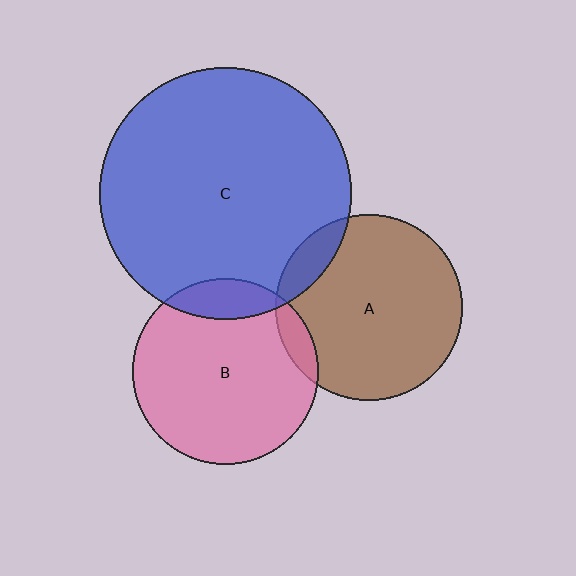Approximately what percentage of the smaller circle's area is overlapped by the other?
Approximately 15%.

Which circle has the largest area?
Circle C (blue).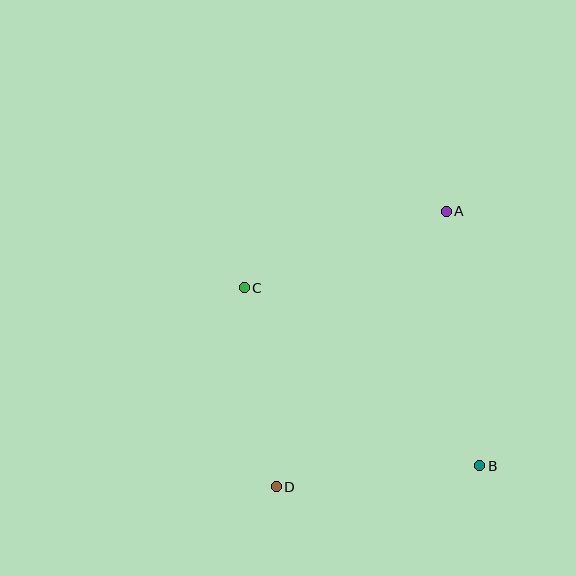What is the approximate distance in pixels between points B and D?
The distance between B and D is approximately 205 pixels.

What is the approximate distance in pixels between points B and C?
The distance between B and C is approximately 296 pixels.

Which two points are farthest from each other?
Points A and D are farthest from each other.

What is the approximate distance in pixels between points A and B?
The distance between A and B is approximately 257 pixels.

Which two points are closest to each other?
Points C and D are closest to each other.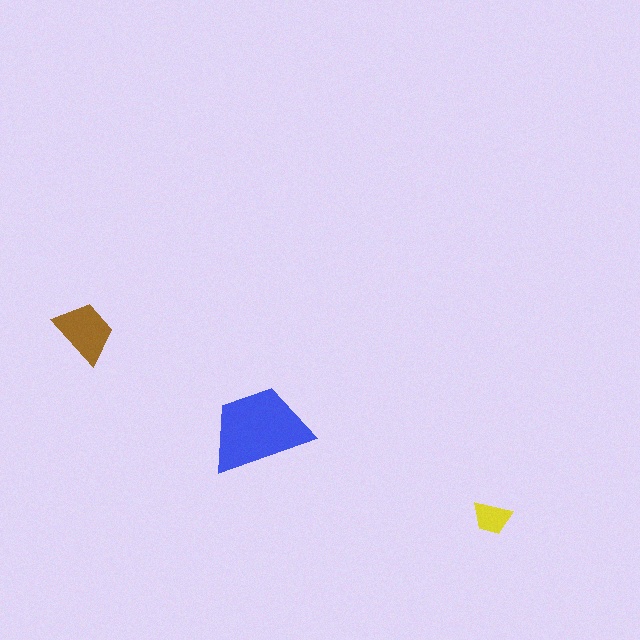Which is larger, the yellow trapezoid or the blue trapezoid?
The blue one.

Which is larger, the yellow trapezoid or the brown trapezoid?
The brown one.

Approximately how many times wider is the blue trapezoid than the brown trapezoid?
About 1.5 times wider.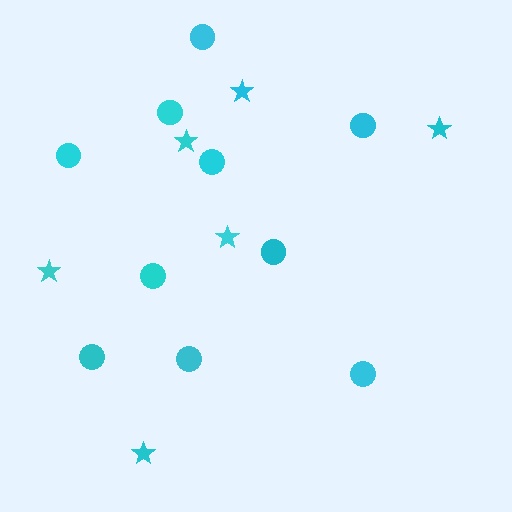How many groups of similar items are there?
There are 2 groups: one group of circles (10) and one group of stars (6).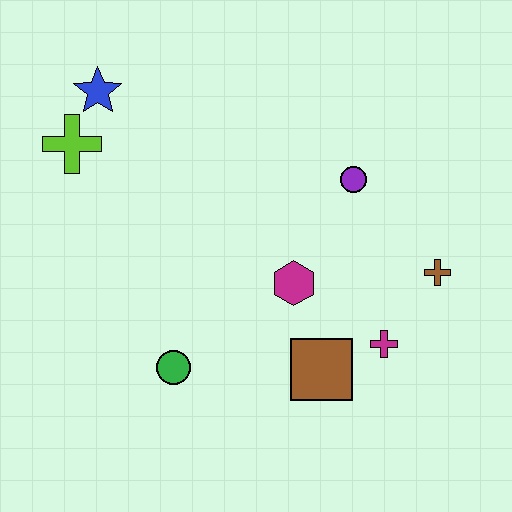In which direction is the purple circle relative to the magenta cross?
The purple circle is above the magenta cross.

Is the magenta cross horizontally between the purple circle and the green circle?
No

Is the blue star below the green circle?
No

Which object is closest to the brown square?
The magenta cross is closest to the brown square.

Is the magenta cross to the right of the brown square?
Yes